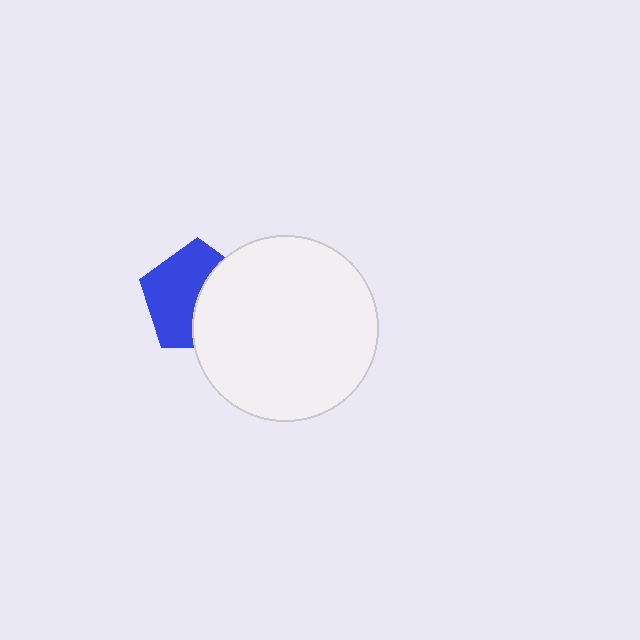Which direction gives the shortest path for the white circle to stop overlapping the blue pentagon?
Moving right gives the shortest separation.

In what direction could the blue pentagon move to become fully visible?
The blue pentagon could move left. That would shift it out from behind the white circle entirely.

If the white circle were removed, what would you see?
You would see the complete blue pentagon.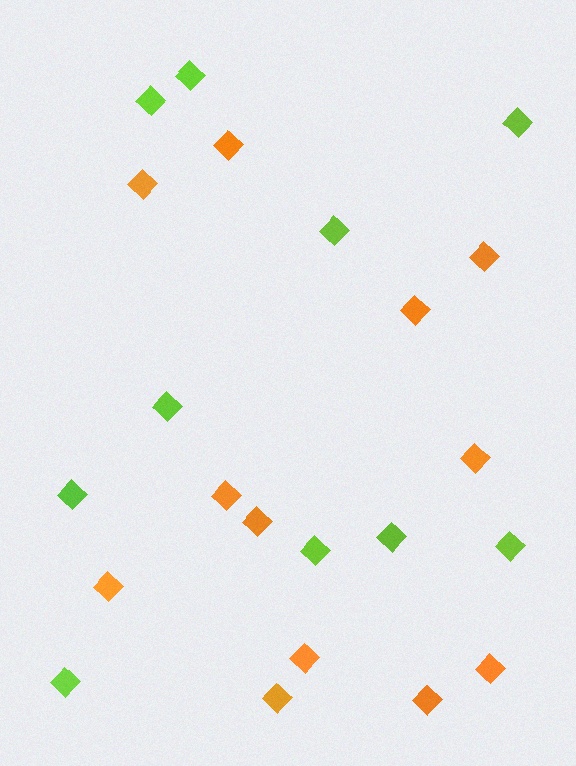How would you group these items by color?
There are 2 groups: one group of orange diamonds (12) and one group of lime diamonds (10).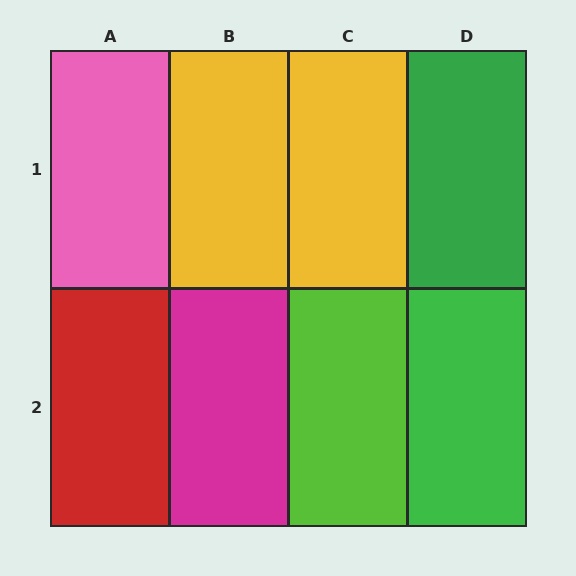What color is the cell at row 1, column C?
Yellow.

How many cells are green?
2 cells are green.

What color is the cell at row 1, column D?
Green.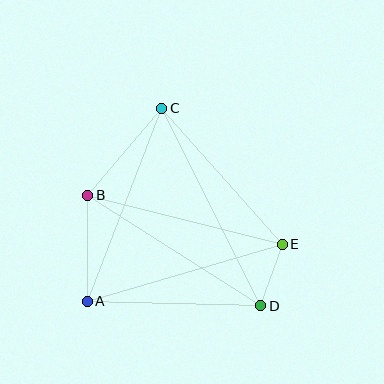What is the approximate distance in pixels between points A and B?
The distance between A and B is approximately 106 pixels.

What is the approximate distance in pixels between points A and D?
The distance between A and D is approximately 173 pixels.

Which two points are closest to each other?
Points D and E are closest to each other.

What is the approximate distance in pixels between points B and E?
The distance between B and E is approximately 201 pixels.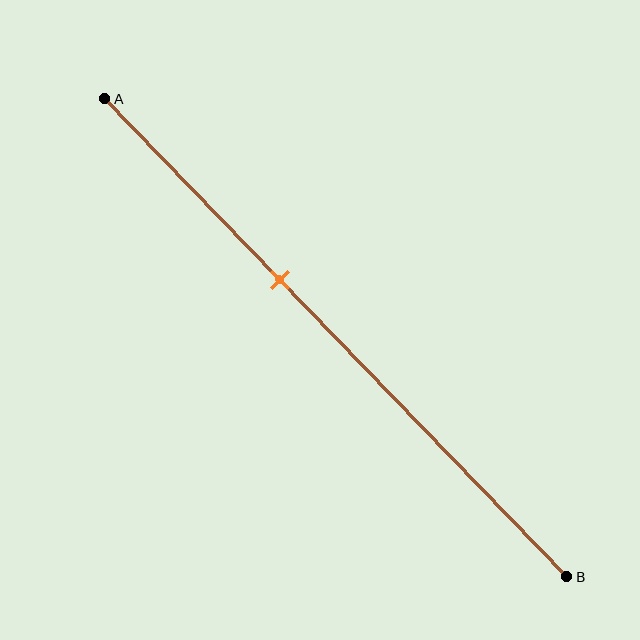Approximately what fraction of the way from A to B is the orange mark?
The orange mark is approximately 40% of the way from A to B.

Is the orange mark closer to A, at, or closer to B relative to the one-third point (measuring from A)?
The orange mark is closer to point B than the one-third point of segment AB.